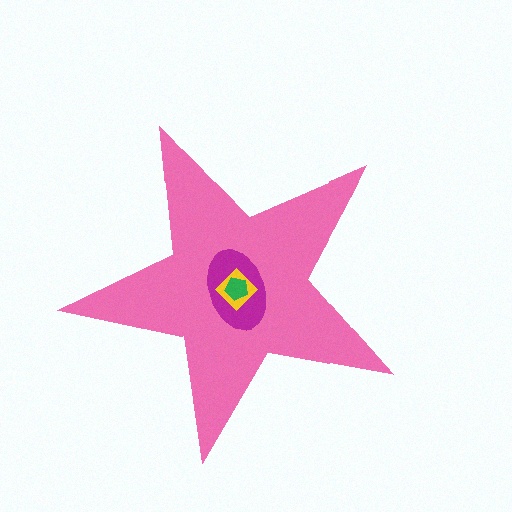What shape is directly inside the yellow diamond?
The green pentagon.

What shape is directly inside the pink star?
The magenta ellipse.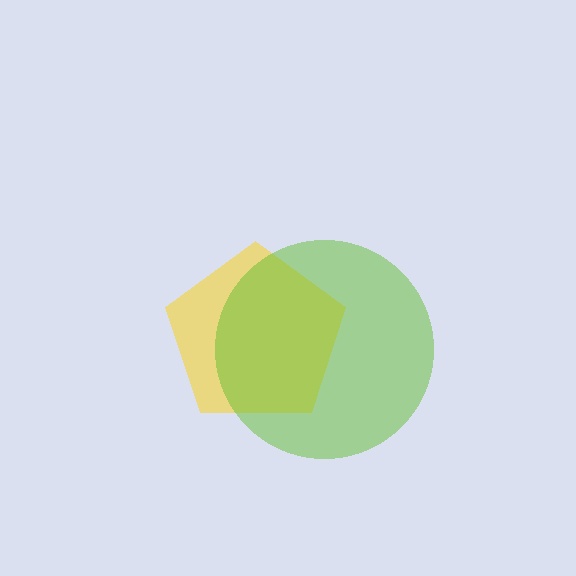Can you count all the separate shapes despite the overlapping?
Yes, there are 2 separate shapes.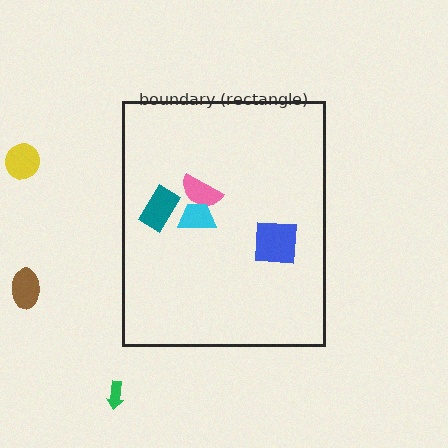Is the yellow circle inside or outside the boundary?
Outside.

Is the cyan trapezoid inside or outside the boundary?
Inside.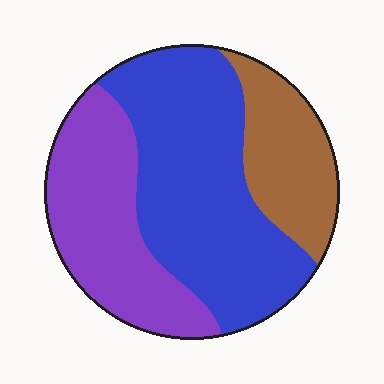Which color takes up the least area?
Brown, at roughly 20%.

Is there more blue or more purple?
Blue.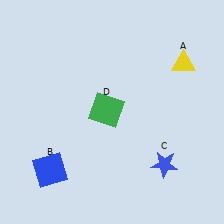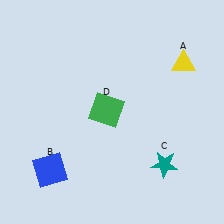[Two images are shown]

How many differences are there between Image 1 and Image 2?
There is 1 difference between the two images.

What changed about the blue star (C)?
In Image 1, C is blue. In Image 2, it changed to teal.